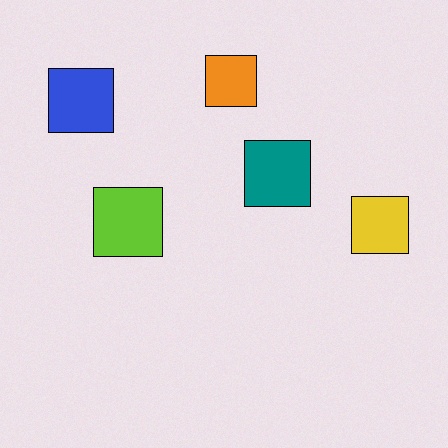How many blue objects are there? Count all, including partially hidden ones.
There is 1 blue object.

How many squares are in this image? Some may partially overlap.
There are 5 squares.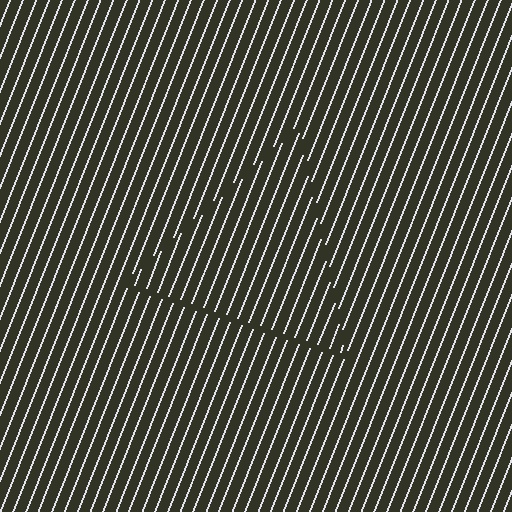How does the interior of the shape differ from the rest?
The interior of the shape contains the same grating, shifted by half a period — the contour is defined by the phase discontinuity where line-ends from the inner and outer gratings abut.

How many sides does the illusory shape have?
3 sides — the line-ends trace a triangle.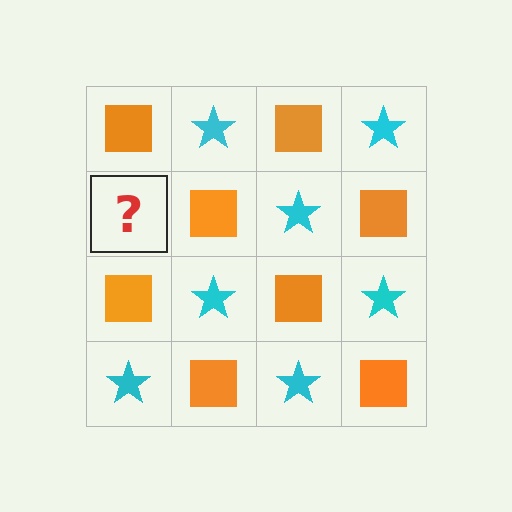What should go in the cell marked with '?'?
The missing cell should contain a cyan star.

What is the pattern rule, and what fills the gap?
The rule is that it alternates orange square and cyan star in a checkerboard pattern. The gap should be filled with a cyan star.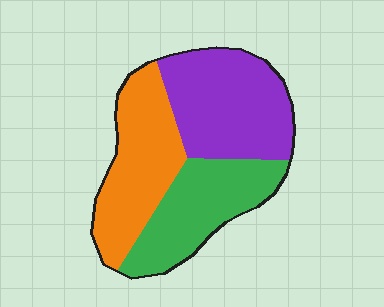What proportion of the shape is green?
Green takes up about one third (1/3) of the shape.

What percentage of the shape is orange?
Orange takes up about one third (1/3) of the shape.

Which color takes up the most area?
Purple, at roughly 35%.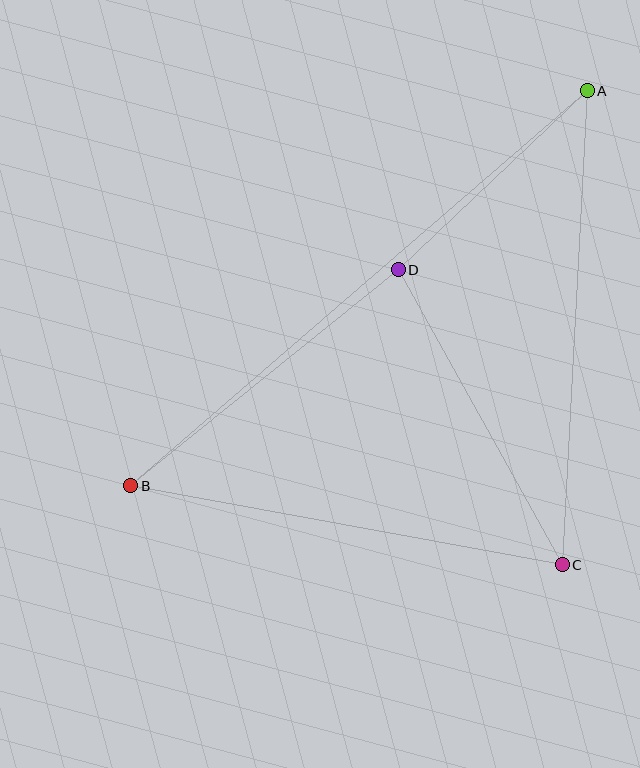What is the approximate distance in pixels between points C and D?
The distance between C and D is approximately 338 pixels.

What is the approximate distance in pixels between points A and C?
The distance between A and C is approximately 475 pixels.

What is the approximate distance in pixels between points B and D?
The distance between B and D is approximately 344 pixels.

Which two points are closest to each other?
Points A and D are closest to each other.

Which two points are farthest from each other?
Points A and B are farthest from each other.